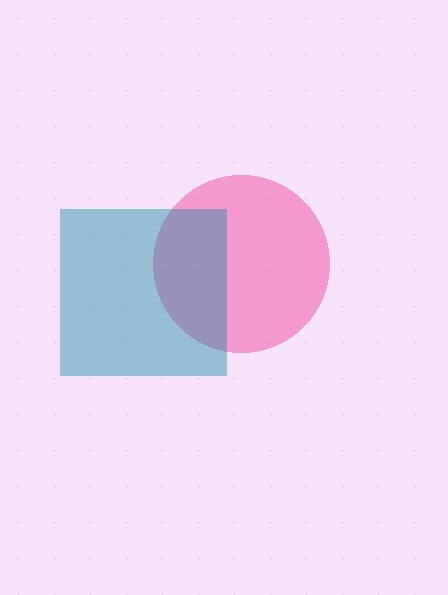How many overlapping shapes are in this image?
There are 2 overlapping shapes in the image.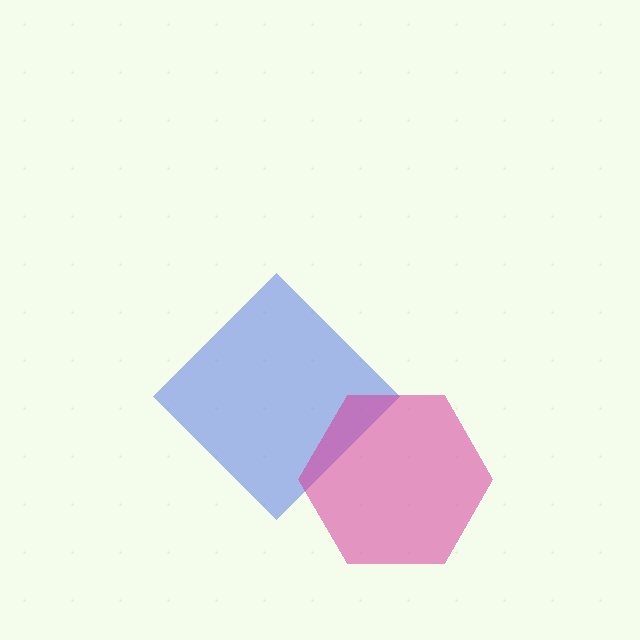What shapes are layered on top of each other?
The layered shapes are: a blue diamond, a magenta hexagon.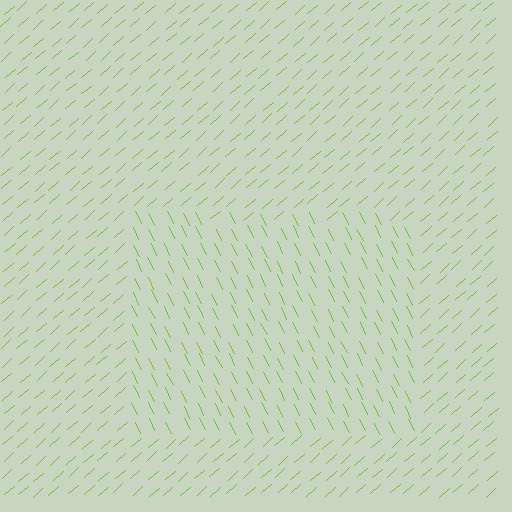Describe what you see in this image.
The image is filled with small lime line segments. A rectangle region in the image has lines oriented differently from the surrounding lines, creating a visible texture boundary.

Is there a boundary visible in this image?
Yes, there is a texture boundary formed by a change in line orientation.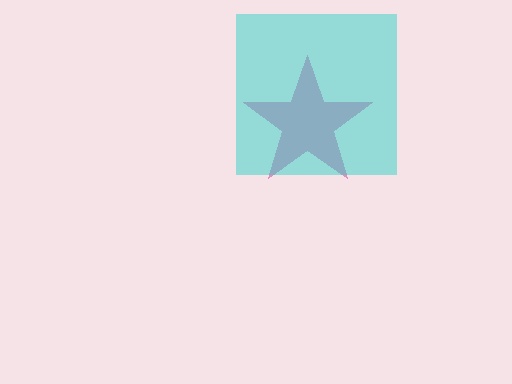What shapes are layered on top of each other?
The layered shapes are: a magenta star, a cyan square.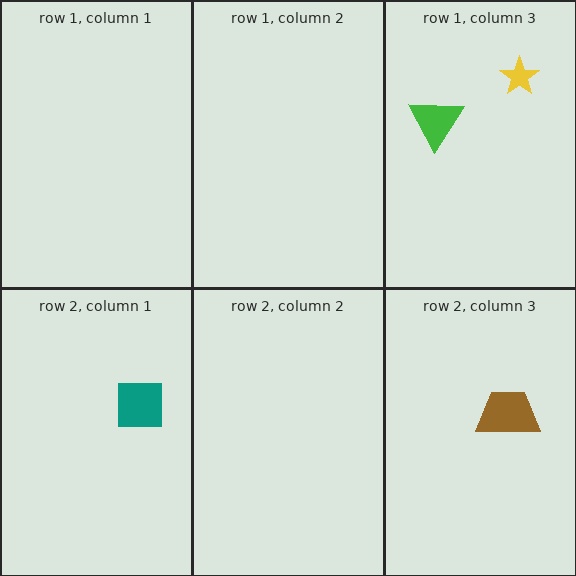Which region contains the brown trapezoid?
The row 2, column 3 region.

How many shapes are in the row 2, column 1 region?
1.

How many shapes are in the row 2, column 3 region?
1.